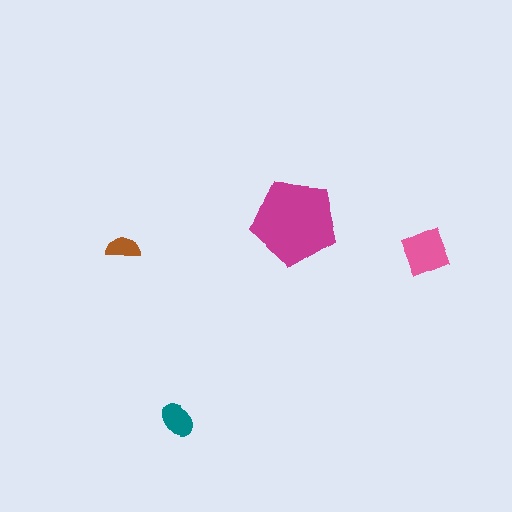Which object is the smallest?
The brown semicircle.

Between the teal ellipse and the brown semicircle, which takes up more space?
The teal ellipse.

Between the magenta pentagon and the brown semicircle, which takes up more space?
The magenta pentagon.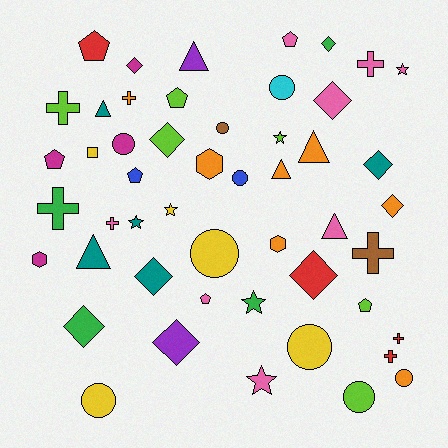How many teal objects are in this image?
There are 5 teal objects.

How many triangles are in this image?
There are 6 triangles.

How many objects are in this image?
There are 50 objects.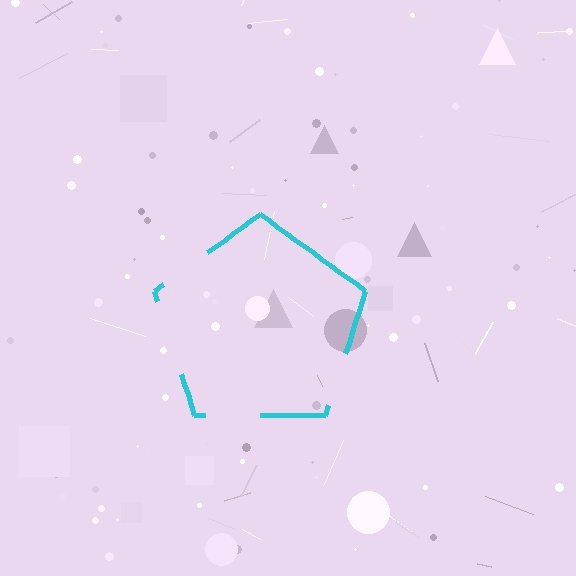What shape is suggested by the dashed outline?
The dashed outline suggests a pentagon.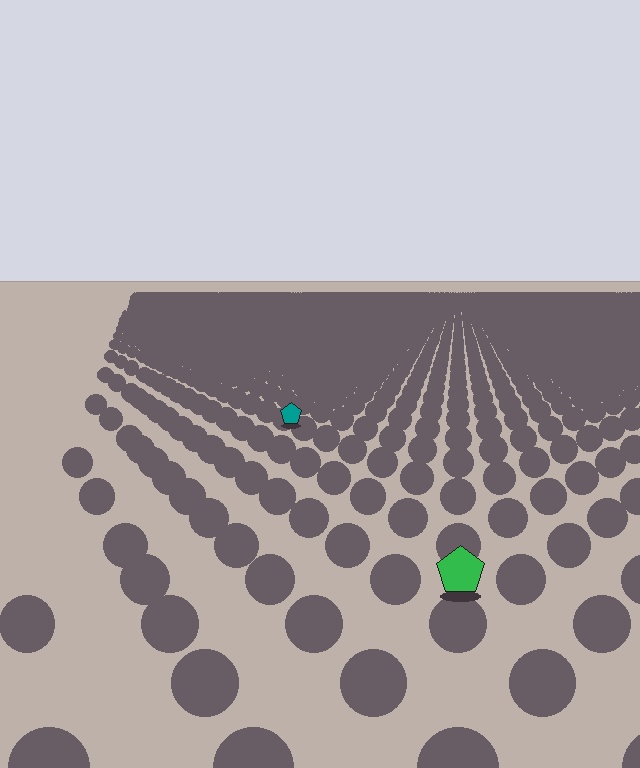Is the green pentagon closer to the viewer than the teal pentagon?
Yes. The green pentagon is closer — you can tell from the texture gradient: the ground texture is coarser near it.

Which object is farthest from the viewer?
The teal pentagon is farthest from the viewer. It appears smaller and the ground texture around it is denser.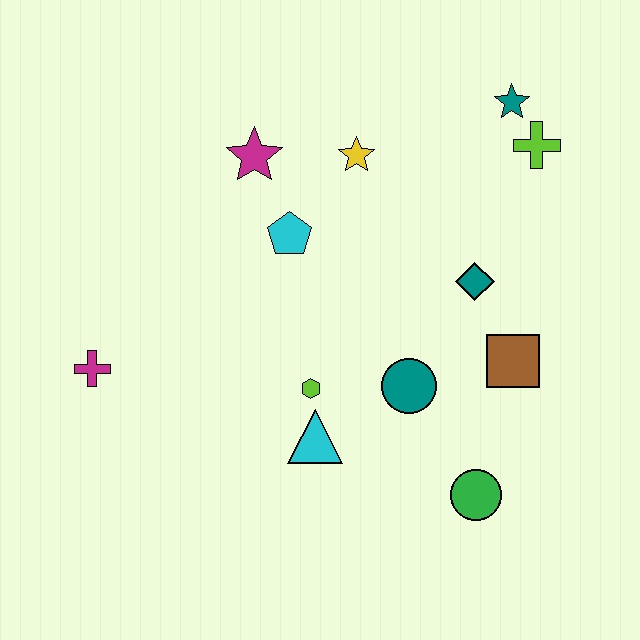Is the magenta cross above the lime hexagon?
Yes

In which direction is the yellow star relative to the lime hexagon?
The yellow star is above the lime hexagon.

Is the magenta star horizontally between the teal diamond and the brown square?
No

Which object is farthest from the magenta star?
The green circle is farthest from the magenta star.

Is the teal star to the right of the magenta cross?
Yes